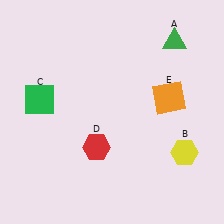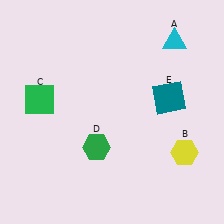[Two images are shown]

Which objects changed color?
A changed from green to cyan. D changed from red to green. E changed from orange to teal.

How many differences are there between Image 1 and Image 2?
There are 3 differences between the two images.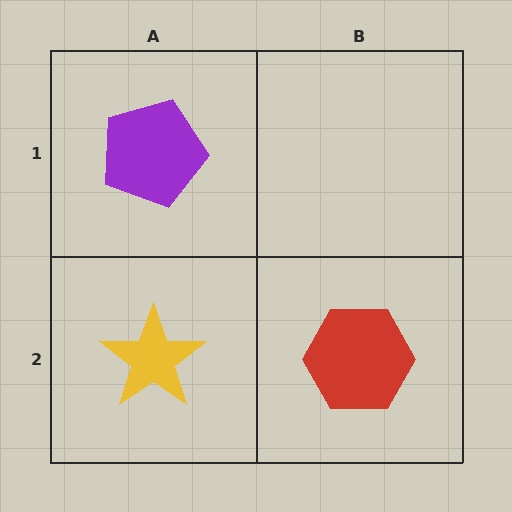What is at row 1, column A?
A purple pentagon.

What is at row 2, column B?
A red hexagon.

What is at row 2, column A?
A yellow star.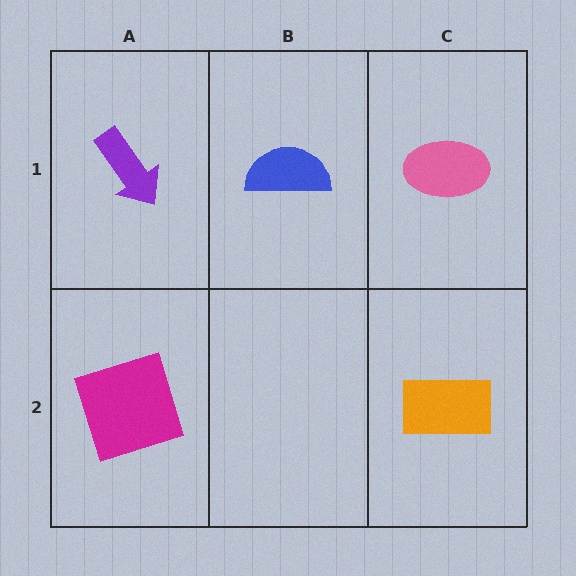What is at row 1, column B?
A blue semicircle.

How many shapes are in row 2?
2 shapes.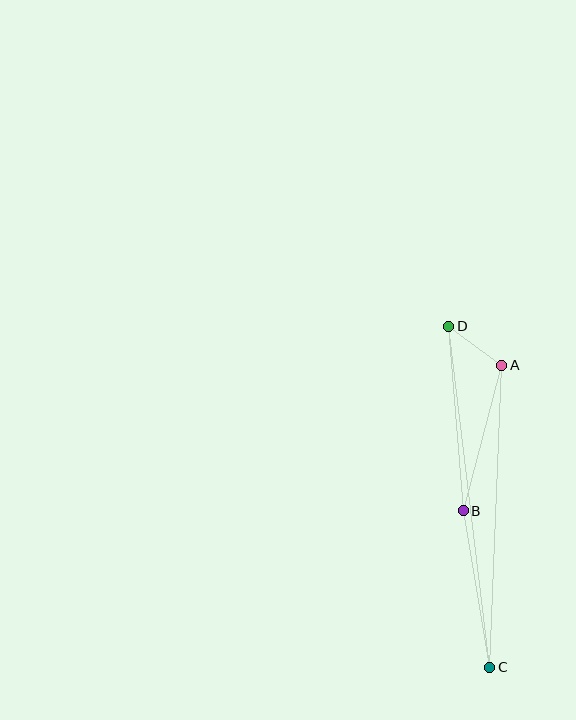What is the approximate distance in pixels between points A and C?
The distance between A and C is approximately 302 pixels.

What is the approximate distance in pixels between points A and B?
The distance between A and B is approximately 151 pixels.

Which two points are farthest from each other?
Points C and D are farthest from each other.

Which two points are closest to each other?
Points A and D are closest to each other.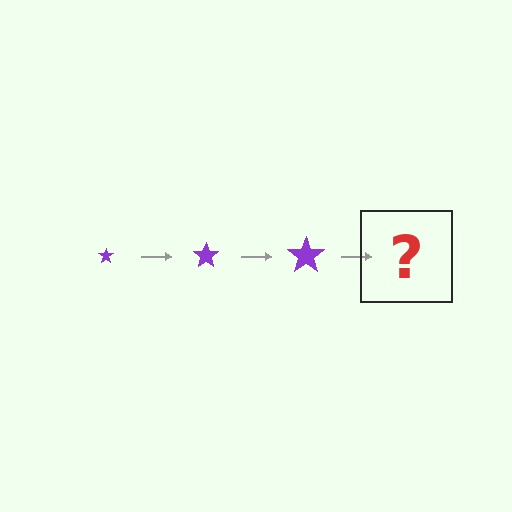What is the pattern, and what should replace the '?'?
The pattern is that the star gets progressively larger each step. The '?' should be a purple star, larger than the previous one.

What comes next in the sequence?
The next element should be a purple star, larger than the previous one.